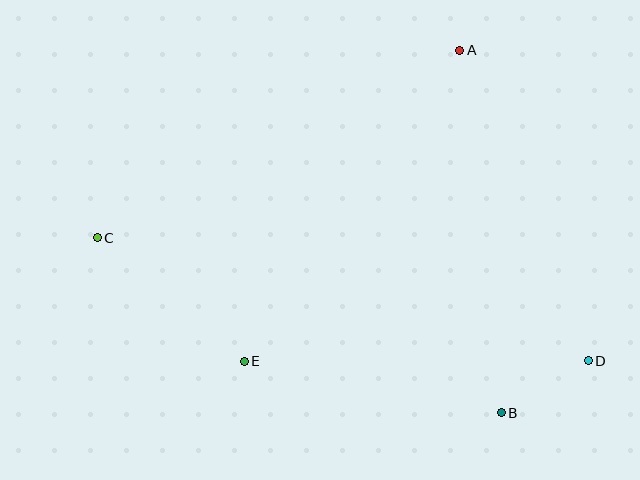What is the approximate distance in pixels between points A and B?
The distance between A and B is approximately 365 pixels.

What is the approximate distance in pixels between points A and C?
The distance between A and C is approximately 408 pixels.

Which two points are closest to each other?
Points B and D are closest to each other.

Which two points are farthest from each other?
Points C and D are farthest from each other.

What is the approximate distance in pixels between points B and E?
The distance between B and E is approximately 262 pixels.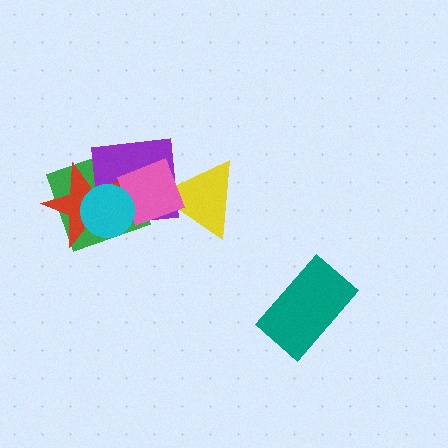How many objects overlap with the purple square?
5 objects overlap with the purple square.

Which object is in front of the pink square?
The cyan circle is in front of the pink square.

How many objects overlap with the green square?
4 objects overlap with the green square.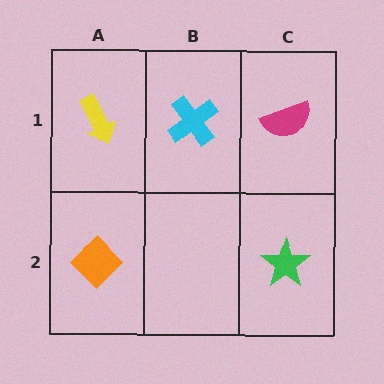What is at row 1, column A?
A yellow arrow.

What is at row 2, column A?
An orange diamond.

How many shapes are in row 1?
3 shapes.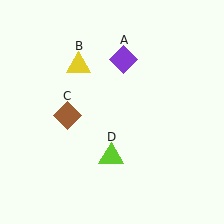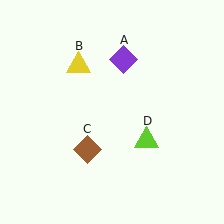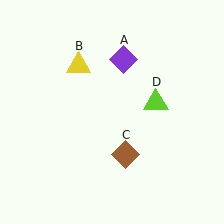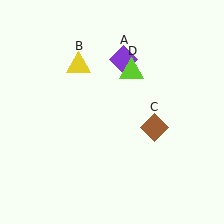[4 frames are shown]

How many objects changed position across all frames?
2 objects changed position: brown diamond (object C), lime triangle (object D).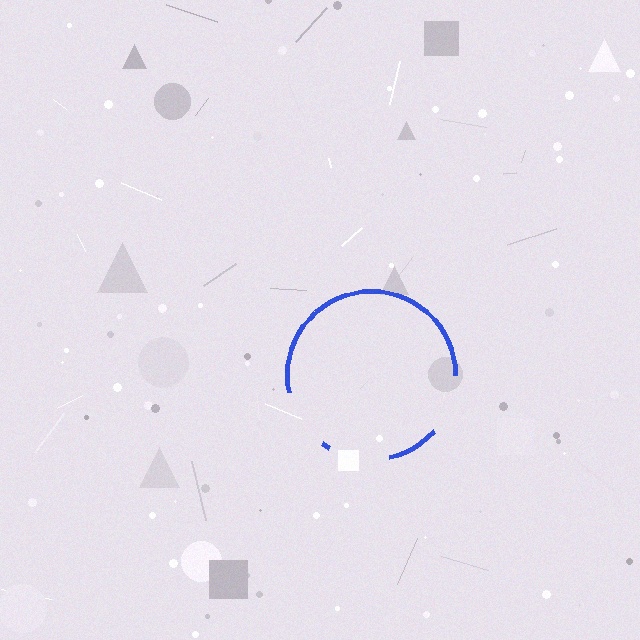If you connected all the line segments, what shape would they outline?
They would outline a circle.